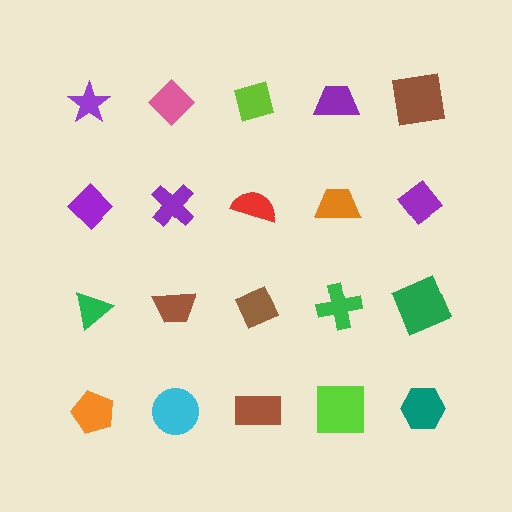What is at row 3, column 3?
A brown diamond.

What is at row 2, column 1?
A purple diamond.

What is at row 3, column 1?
A green triangle.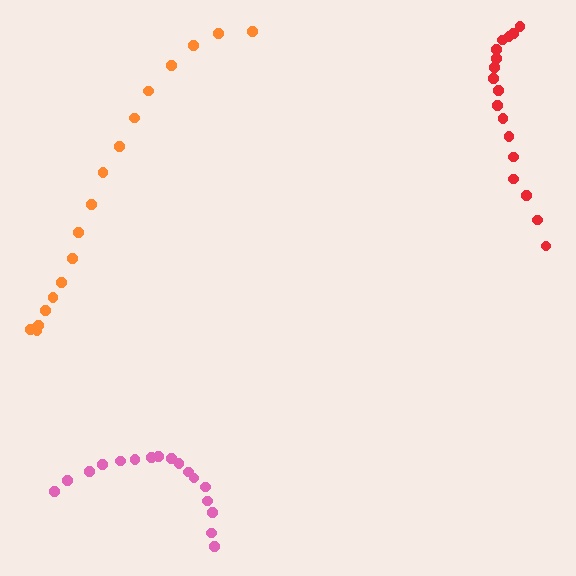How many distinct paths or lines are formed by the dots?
There are 3 distinct paths.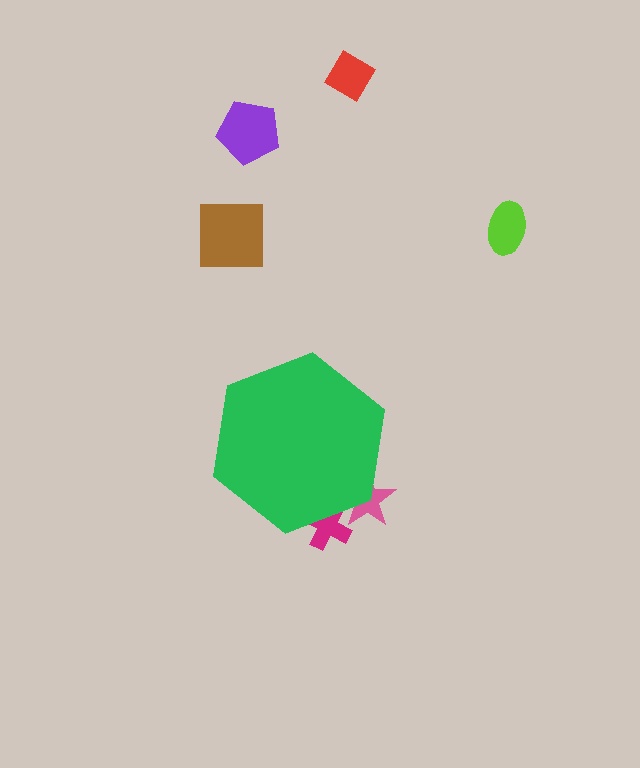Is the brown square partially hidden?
No, the brown square is fully visible.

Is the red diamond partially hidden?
No, the red diamond is fully visible.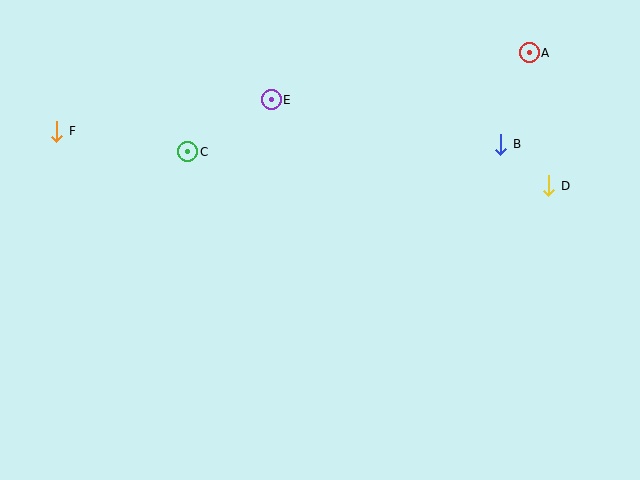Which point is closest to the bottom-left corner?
Point F is closest to the bottom-left corner.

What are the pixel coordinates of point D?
Point D is at (549, 186).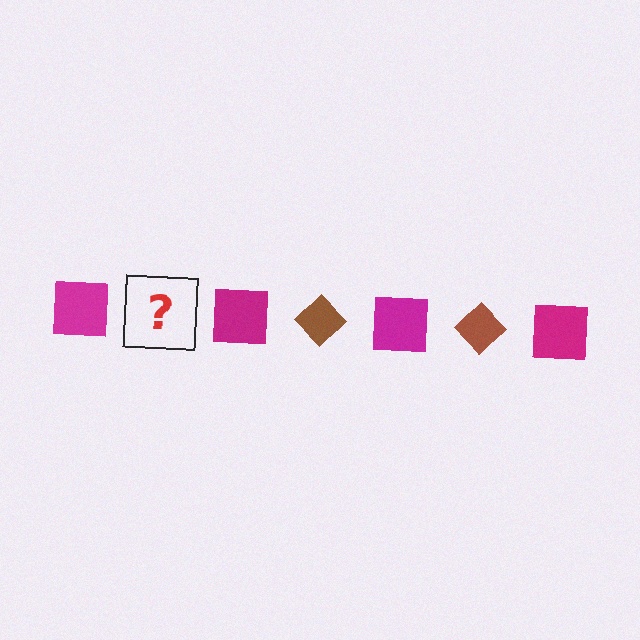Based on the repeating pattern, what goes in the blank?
The blank should be a brown diamond.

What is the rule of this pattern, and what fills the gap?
The rule is that the pattern alternates between magenta square and brown diamond. The gap should be filled with a brown diamond.